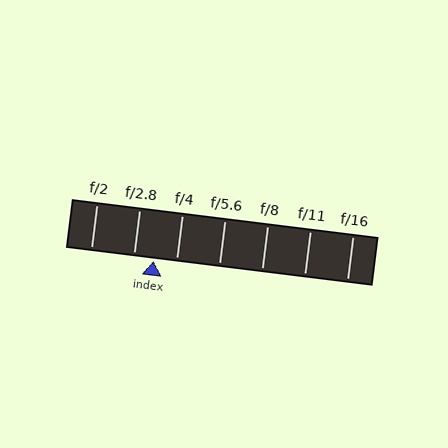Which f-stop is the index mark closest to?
The index mark is closest to f/2.8.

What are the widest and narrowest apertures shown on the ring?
The widest aperture shown is f/2 and the narrowest is f/16.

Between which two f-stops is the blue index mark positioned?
The index mark is between f/2.8 and f/4.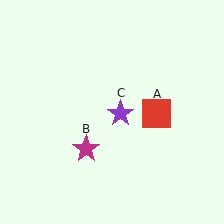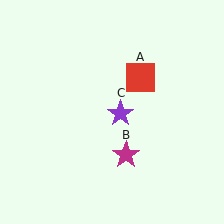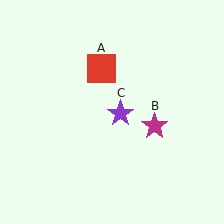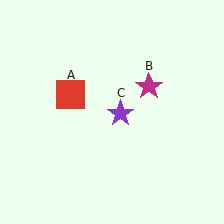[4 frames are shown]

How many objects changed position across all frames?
2 objects changed position: red square (object A), magenta star (object B).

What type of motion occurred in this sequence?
The red square (object A), magenta star (object B) rotated counterclockwise around the center of the scene.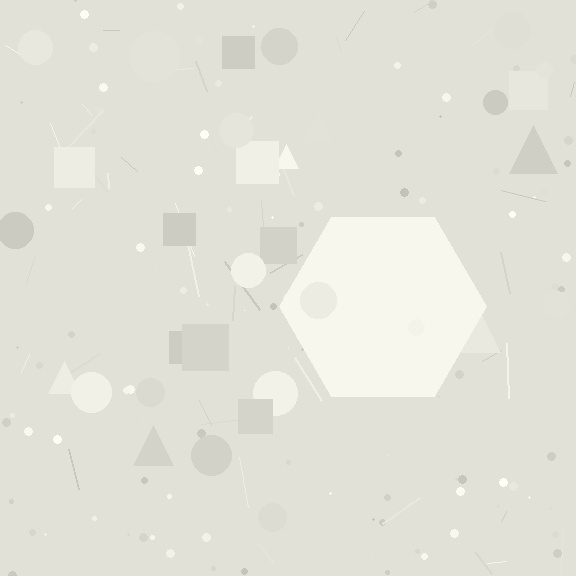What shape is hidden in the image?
A hexagon is hidden in the image.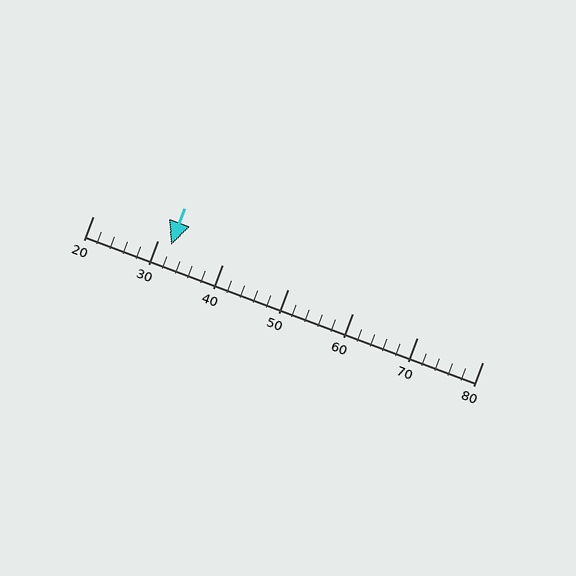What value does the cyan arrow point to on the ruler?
The cyan arrow points to approximately 32.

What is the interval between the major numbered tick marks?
The major tick marks are spaced 10 units apart.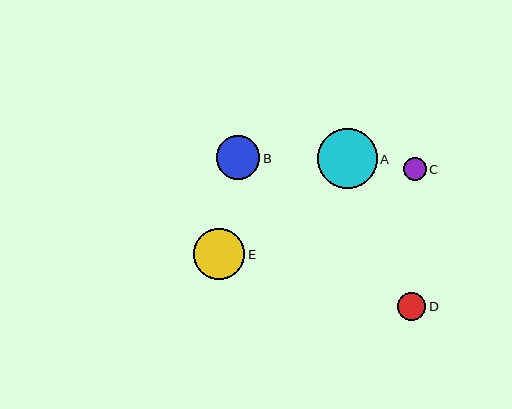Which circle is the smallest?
Circle C is the smallest with a size of approximately 23 pixels.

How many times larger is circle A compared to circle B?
Circle A is approximately 1.4 times the size of circle B.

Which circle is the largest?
Circle A is the largest with a size of approximately 60 pixels.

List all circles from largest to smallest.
From largest to smallest: A, E, B, D, C.